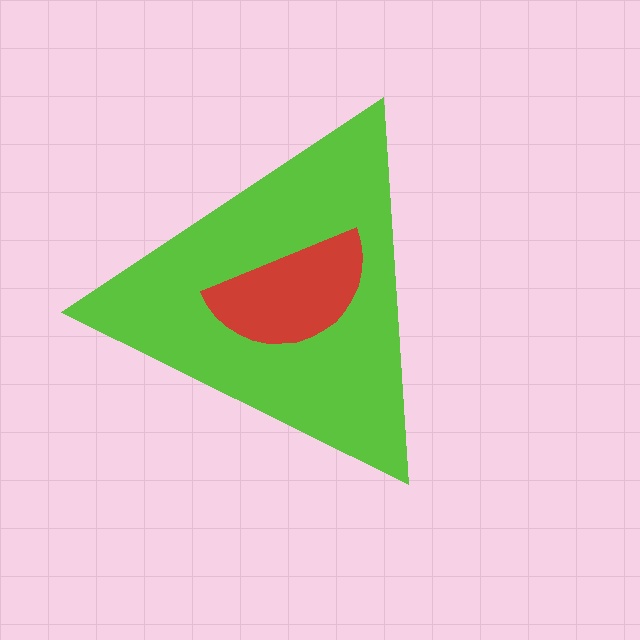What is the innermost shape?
The red semicircle.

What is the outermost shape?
The lime triangle.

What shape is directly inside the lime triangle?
The red semicircle.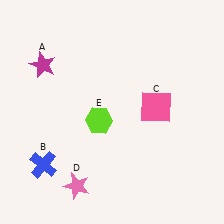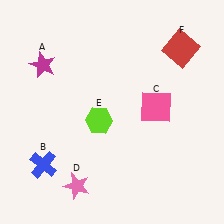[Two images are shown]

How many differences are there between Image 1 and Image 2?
There is 1 difference between the two images.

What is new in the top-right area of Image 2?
A red square (F) was added in the top-right area of Image 2.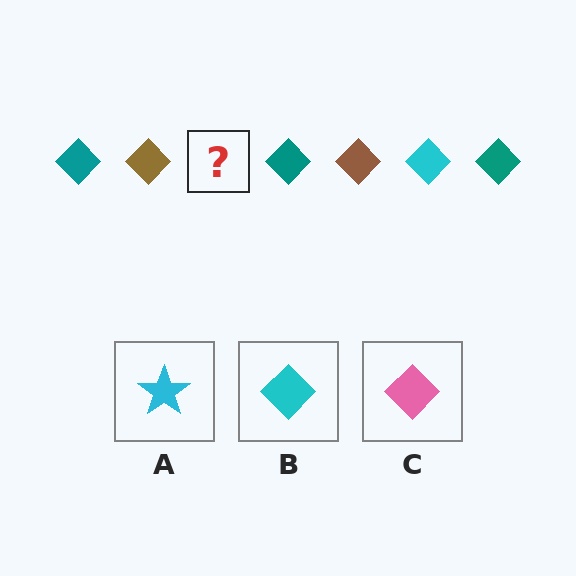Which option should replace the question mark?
Option B.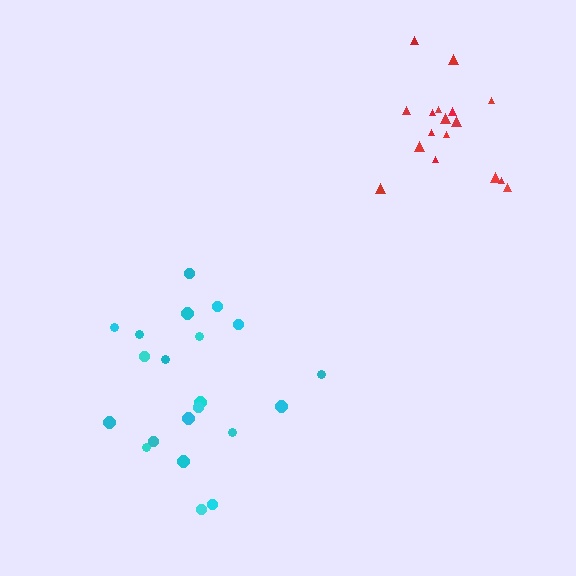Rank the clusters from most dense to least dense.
red, cyan.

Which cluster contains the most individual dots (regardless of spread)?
Cyan (21).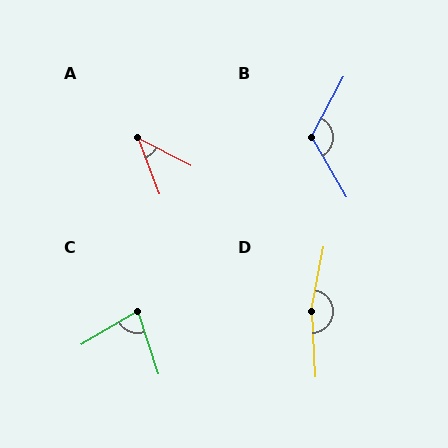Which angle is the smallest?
A, at approximately 42 degrees.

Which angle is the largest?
D, at approximately 166 degrees.